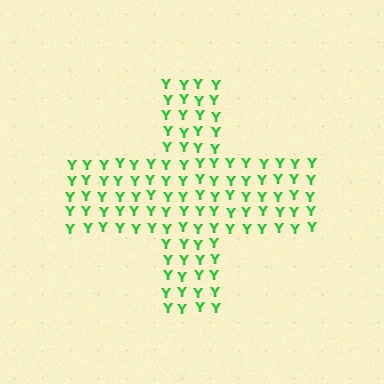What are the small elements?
The small elements are letter Y's.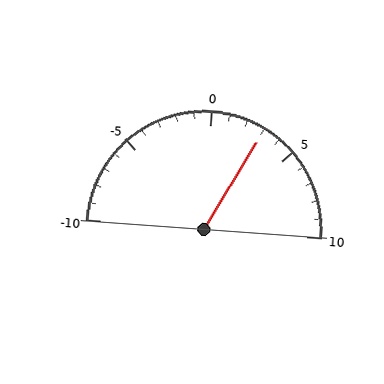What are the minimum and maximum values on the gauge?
The gauge ranges from -10 to 10.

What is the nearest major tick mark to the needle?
The nearest major tick mark is 5.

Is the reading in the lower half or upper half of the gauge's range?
The reading is in the upper half of the range (-10 to 10).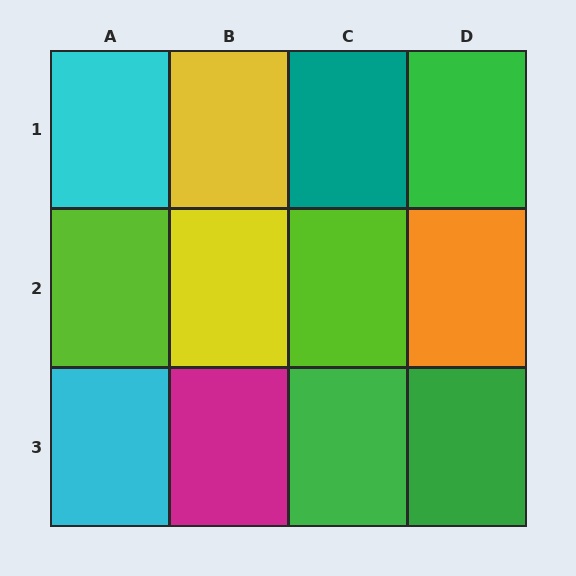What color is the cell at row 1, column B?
Yellow.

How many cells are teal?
1 cell is teal.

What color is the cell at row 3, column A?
Cyan.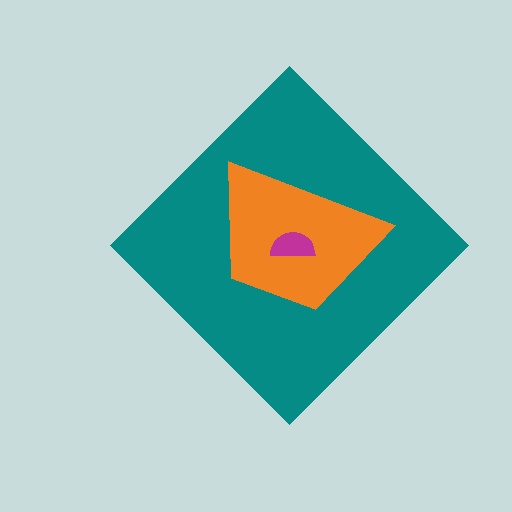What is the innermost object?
The magenta semicircle.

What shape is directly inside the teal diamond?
The orange trapezoid.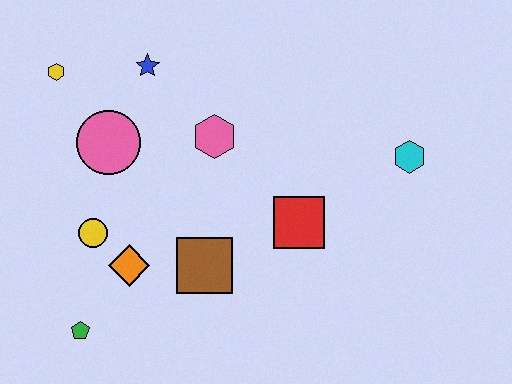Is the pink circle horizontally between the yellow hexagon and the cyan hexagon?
Yes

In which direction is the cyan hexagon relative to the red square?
The cyan hexagon is to the right of the red square.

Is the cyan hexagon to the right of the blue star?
Yes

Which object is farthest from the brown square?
The yellow hexagon is farthest from the brown square.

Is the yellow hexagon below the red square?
No